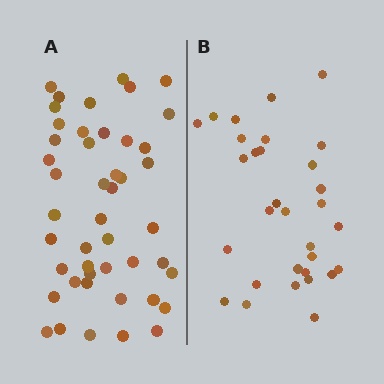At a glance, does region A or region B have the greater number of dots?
Region A (the left region) has more dots.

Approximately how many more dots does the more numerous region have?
Region A has approximately 15 more dots than region B.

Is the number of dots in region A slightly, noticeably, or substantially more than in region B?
Region A has substantially more. The ratio is roughly 1.5 to 1.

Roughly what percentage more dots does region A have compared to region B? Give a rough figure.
About 50% more.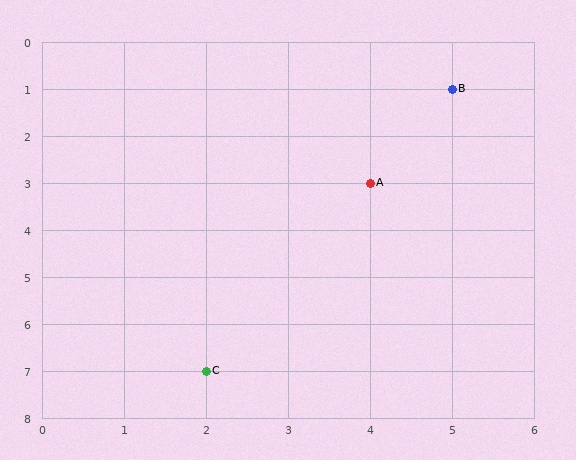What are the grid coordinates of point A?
Point A is at grid coordinates (4, 3).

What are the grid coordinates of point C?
Point C is at grid coordinates (2, 7).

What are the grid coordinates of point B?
Point B is at grid coordinates (5, 1).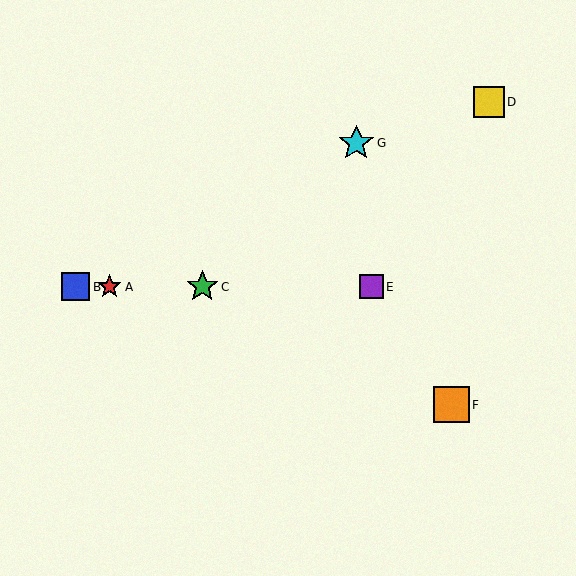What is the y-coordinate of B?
Object B is at y≈287.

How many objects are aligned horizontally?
4 objects (A, B, C, E) are aligned horizontally.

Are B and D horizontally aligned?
No, B is at y≈287 and D is at y≈102.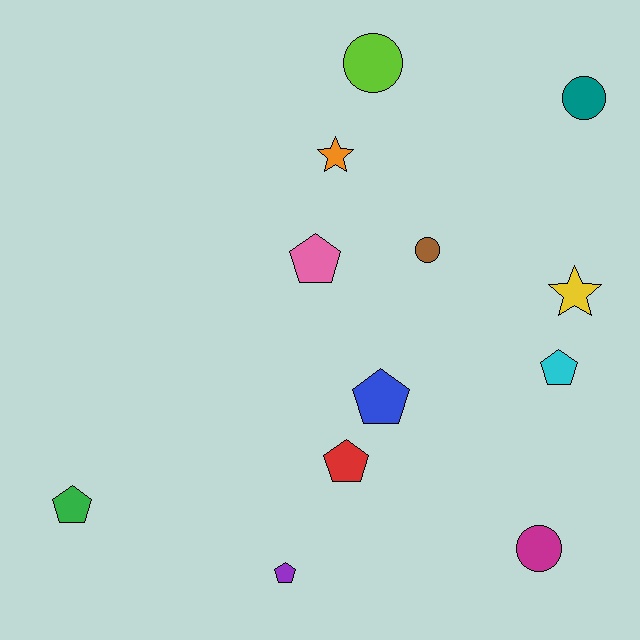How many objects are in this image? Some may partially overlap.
There are 12 objects.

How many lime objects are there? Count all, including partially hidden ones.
There is 1 lime object.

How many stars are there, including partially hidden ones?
There are 2 stars.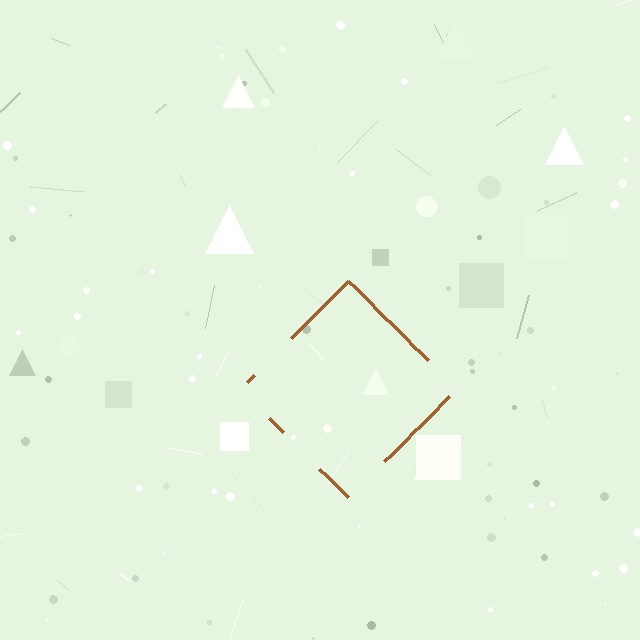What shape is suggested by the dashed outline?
The dashed outline suggests a diamond.